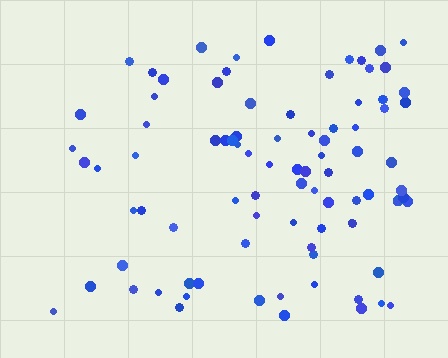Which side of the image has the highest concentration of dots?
The right.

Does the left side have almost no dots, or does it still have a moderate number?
Still a moderate number, just noticeably fewer than the right.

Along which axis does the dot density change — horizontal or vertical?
Horizontal.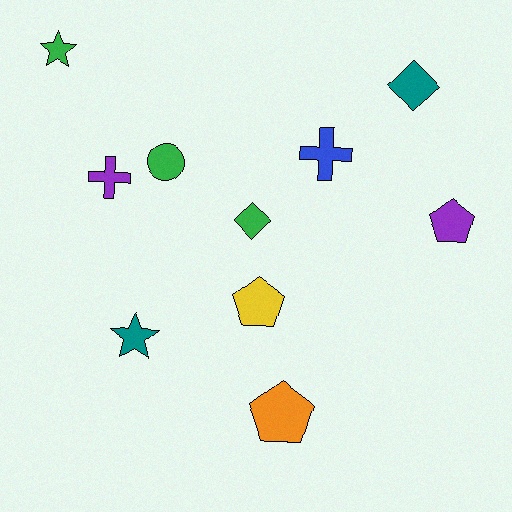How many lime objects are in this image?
There are no lime objects.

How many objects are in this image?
There are 10 objects.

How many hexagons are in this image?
There are no hexagons.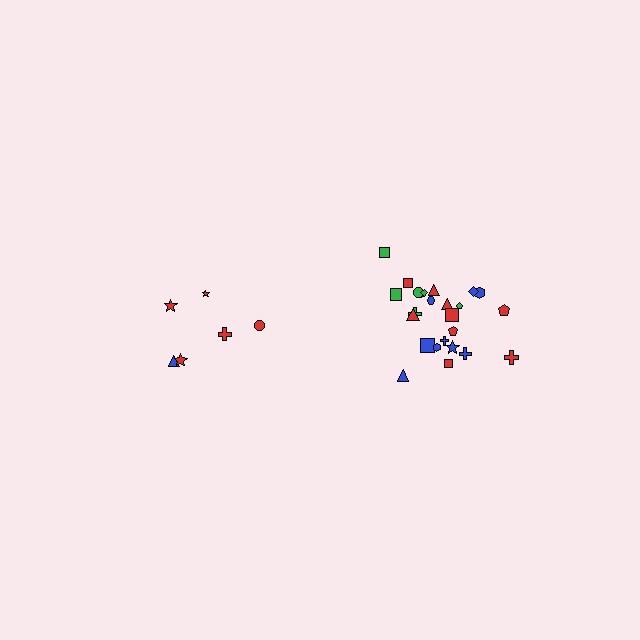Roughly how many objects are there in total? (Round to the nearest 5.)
Roughly 30 objects in total.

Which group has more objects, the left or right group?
The right group.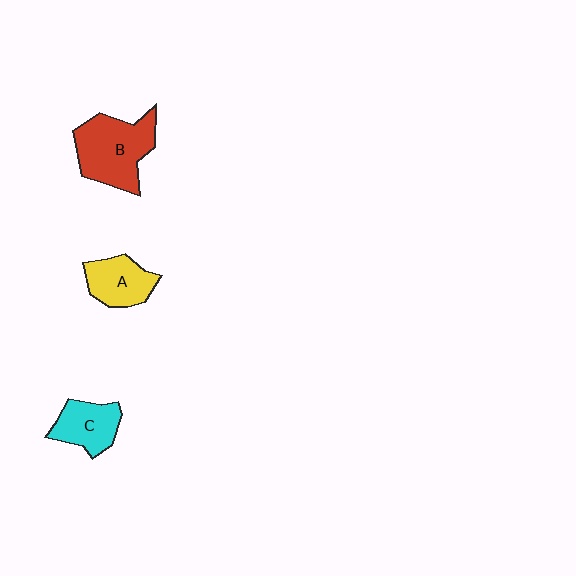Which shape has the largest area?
Shape B (red).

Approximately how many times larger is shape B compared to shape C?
Approximately 1.7 times.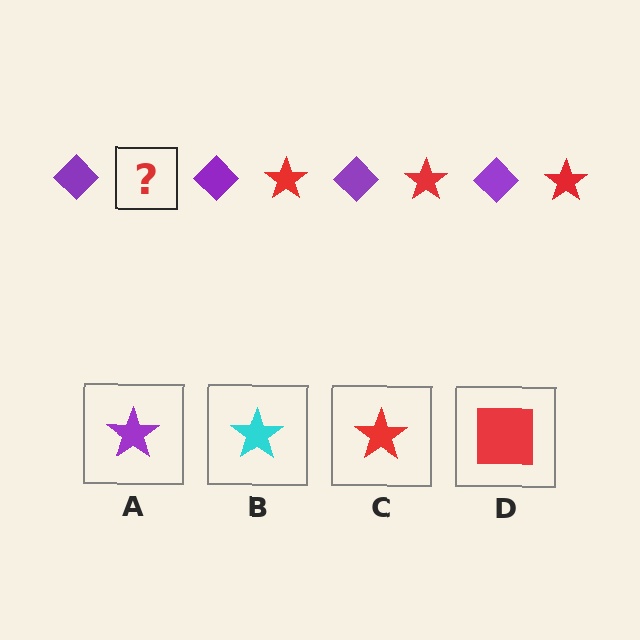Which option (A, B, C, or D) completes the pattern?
C.